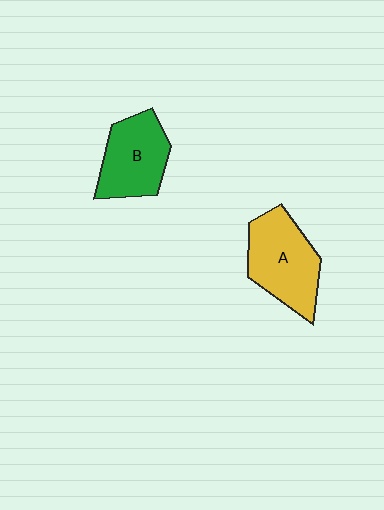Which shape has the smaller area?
Shape B (green).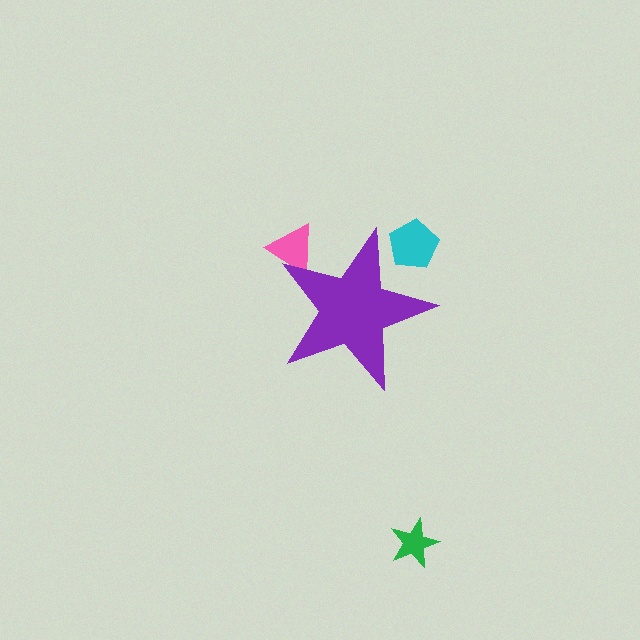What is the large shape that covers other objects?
A purple star.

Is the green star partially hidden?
No, the green star is fully visible.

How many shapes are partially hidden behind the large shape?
2 shapes are partially hidden.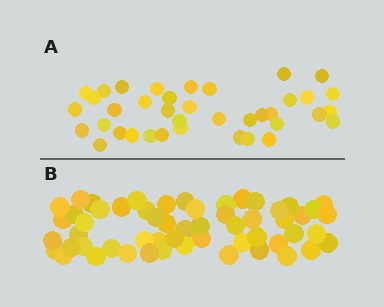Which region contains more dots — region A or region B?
Region B (the bottom region) has more dots.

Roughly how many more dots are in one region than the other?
Region B has approximately 20 more dots than region A.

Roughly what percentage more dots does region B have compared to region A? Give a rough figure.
About 45% more.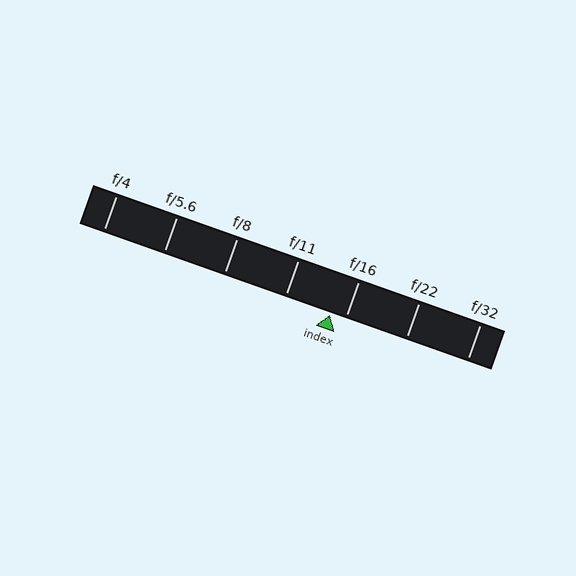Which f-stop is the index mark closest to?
The index mark is closest to f/16.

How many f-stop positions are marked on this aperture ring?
There are 7 f-stop positions marked.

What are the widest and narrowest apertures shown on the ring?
The widest aperture shown is f/4 and the narrowest is f/32.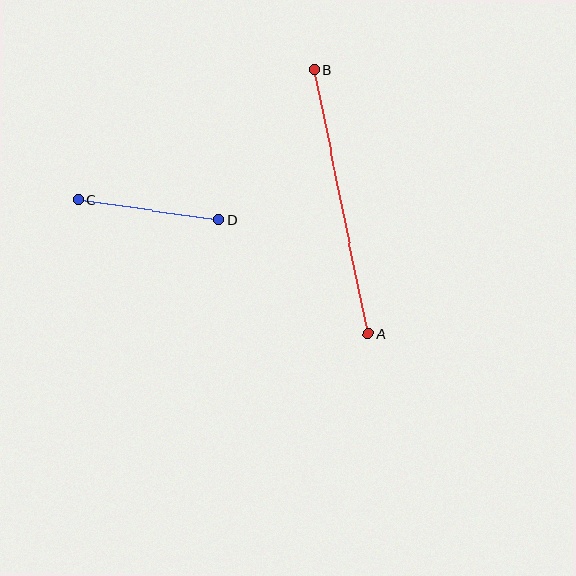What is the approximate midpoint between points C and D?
The midpoint is at approximately (148, 210) pixels.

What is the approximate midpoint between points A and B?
The midpoint is at approximately (341, 202) pixels.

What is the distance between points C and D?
The distance is approximately 142 pixels.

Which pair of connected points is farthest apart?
Points A and B are farthest apart.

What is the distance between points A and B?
The distance is approximately 269 pixels.